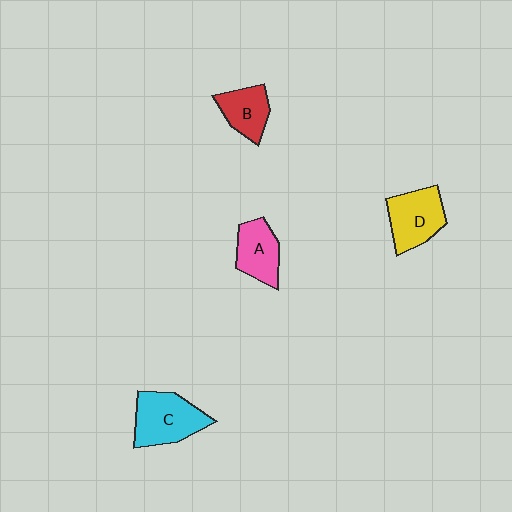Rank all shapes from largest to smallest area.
From largest to smallest: C (cyan), D (yellow), A (pink), B (red).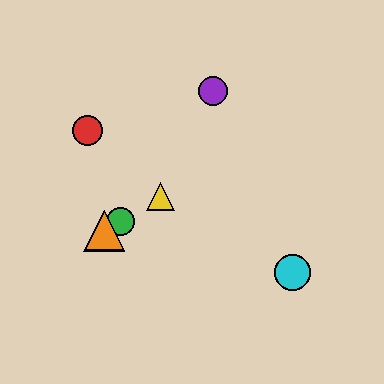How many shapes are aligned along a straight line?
4 shapes (the blue triangle, the green circle, the yellow triangle, the orange triangle) are aligned along a straight line.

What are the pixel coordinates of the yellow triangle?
The yellow triangle is at (160, 197).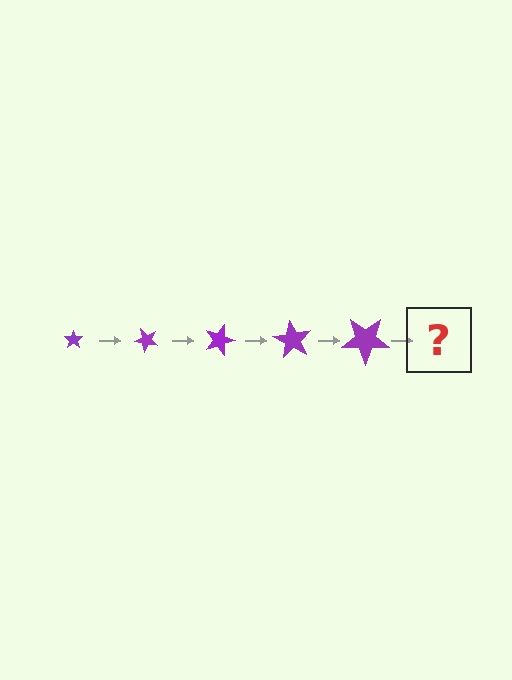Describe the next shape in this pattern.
It should be a star, larger than the previous one and rotated 225 degrees from the start.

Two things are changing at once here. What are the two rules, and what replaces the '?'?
The two rules are that the star grows larger each step and it rotates 45 degrees each step. The '?' should be a star, larger than the previous one and rotated 225 degrees from the start.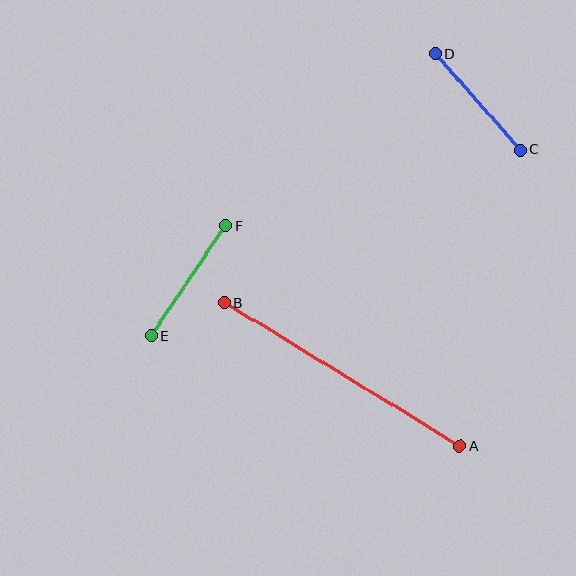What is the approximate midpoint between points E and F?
The midpoint is at approximately (188, 281) pixels.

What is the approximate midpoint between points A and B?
The midpoint is at approximately (342, 374) pixels.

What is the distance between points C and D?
The distance is approximately 129 pixels.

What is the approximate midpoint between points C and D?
The midpoint is at approximately (478, 102) pixels.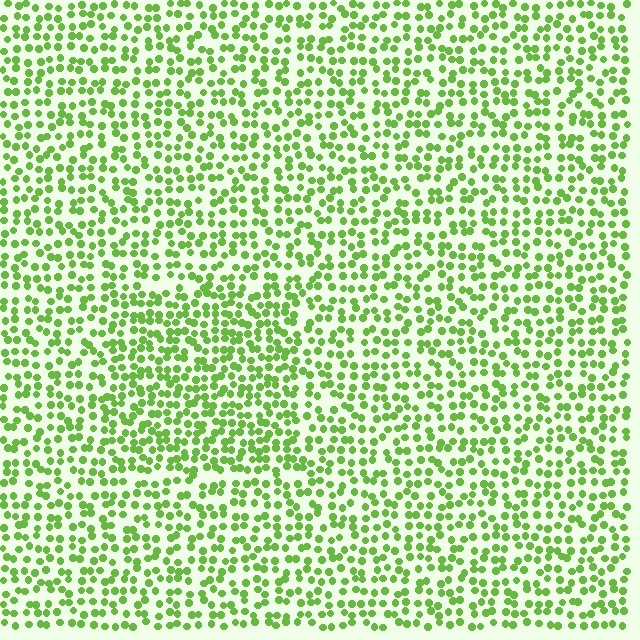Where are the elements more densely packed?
The elements are more densely packed inside the rectangle boundary.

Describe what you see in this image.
The image contains small lime elements arranged at two different densities. A rectangle-shaped region is visible where the elements are more densely packed than the surrounding area.